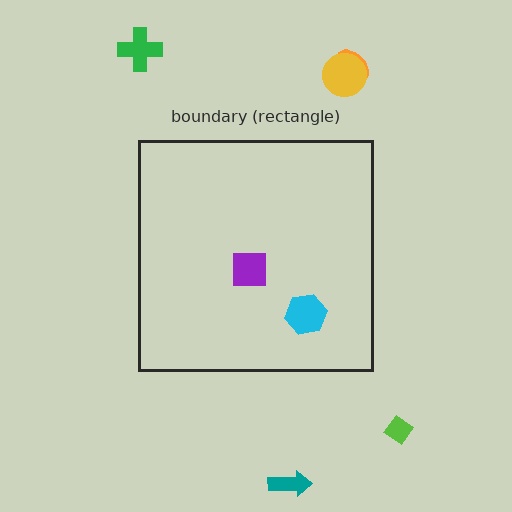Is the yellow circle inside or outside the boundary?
Outside.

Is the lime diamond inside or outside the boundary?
Outside.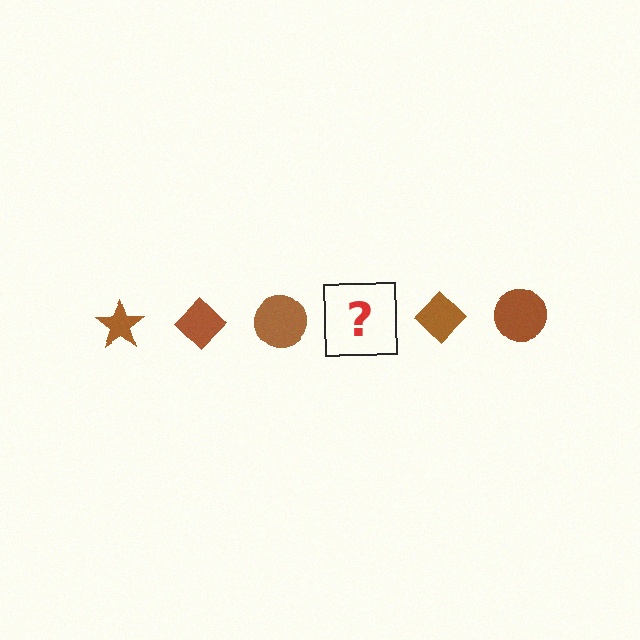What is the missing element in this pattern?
The missing element is a brown star.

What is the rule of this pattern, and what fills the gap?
The rule is that the pattern cycles through star, diamond, circle shapes in brown. The gap should be filled with a brown star.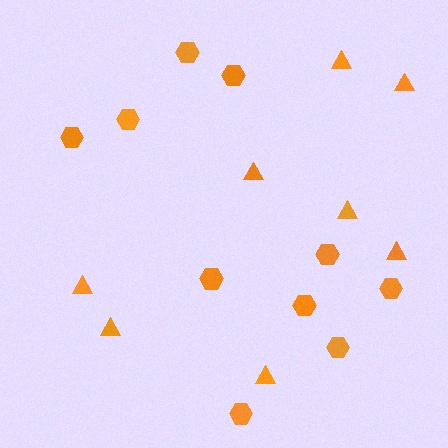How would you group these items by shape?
There are 2 groups: one group of hexagons (10) and one group of triangles (8).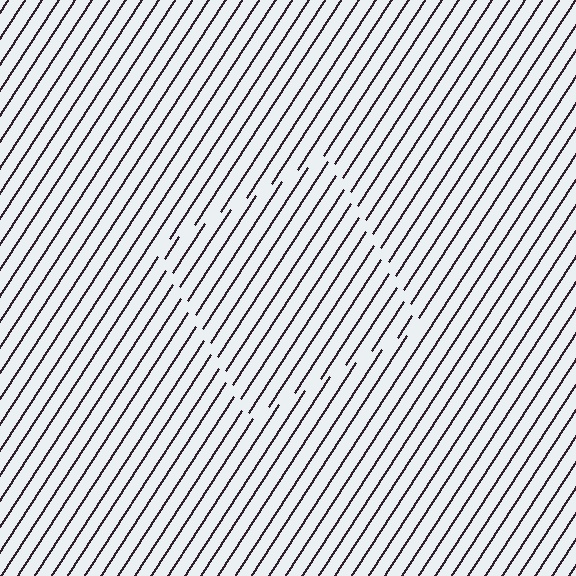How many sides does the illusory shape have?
4 sides — the line-ends trace a square.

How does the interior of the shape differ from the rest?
The interior of the shape contains the same grating, shifted by half a period — the contour is defined by the phase discontinuity where line-ends from the inner and outer gratings abut.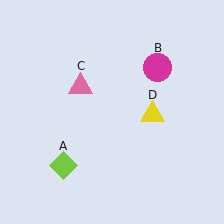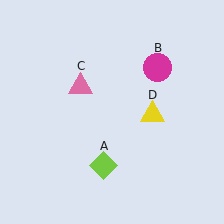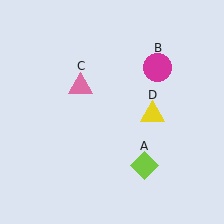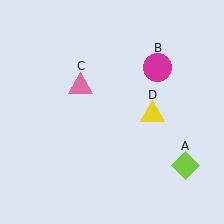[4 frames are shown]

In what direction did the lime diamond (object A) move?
The lime diamond (object A) moved right.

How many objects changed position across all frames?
1 object changed position: lime diamond (object A).